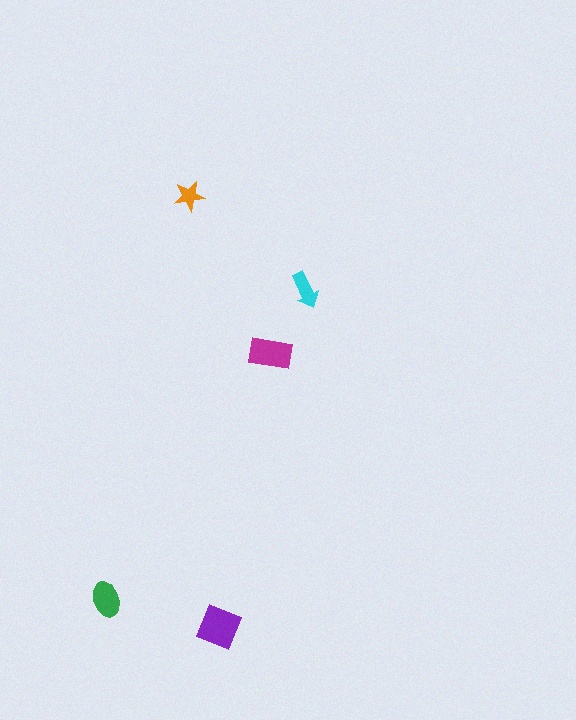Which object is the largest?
The purple diamond.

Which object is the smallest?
The orange star.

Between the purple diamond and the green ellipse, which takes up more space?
The purple diamond.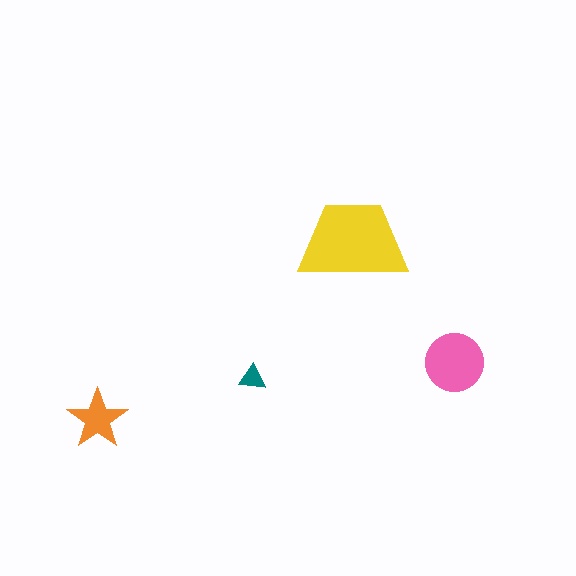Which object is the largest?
The yellow trapezoid.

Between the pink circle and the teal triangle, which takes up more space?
The pink circle.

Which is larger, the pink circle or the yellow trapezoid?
The yellow trapezoid.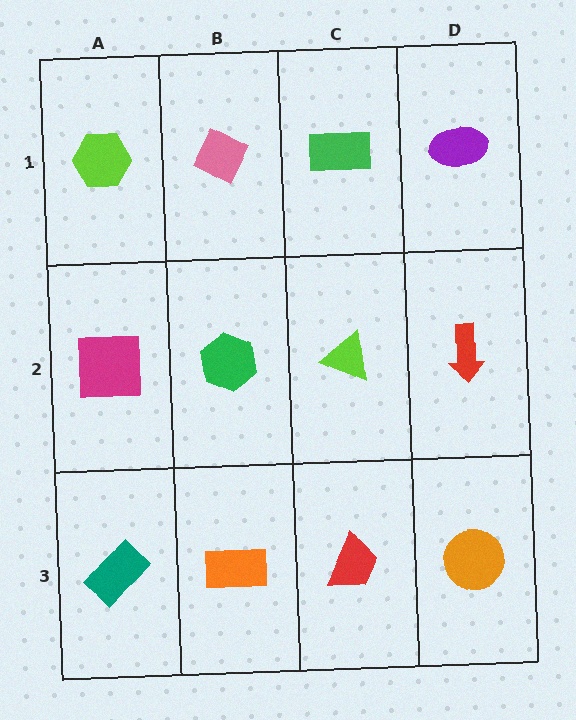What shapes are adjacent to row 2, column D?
A purple ellipse (row 1, column D), an orange circle (row 3, column D), a lime triangle (row 2, column C).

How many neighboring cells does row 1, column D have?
2.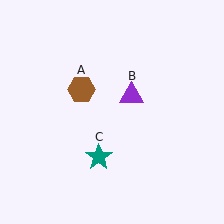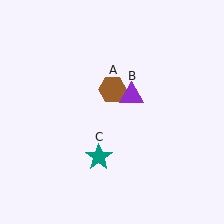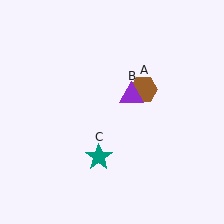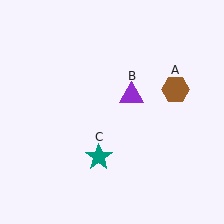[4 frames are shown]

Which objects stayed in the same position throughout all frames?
Purple triangle (object B) and teal star (object C) remained stationary.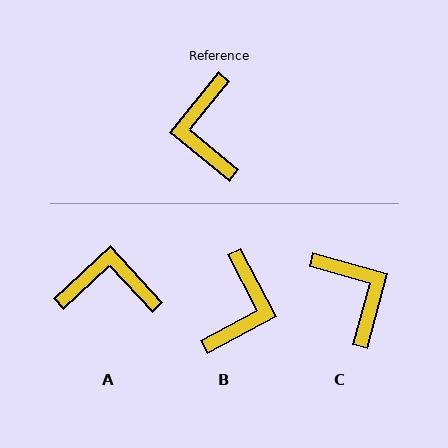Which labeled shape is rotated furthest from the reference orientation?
B, about 157 degrees away.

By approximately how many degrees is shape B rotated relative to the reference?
Approximately 157 degrees counter-clockwise.